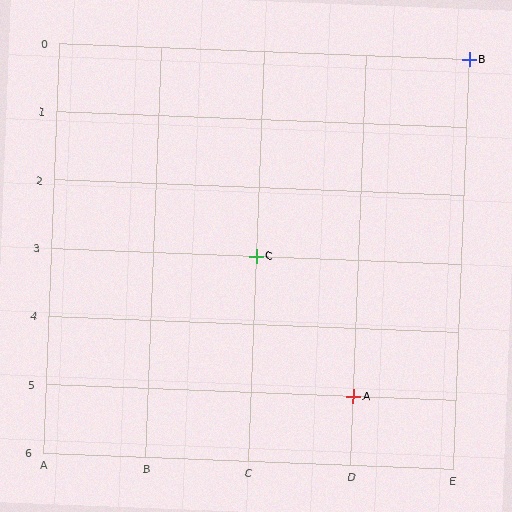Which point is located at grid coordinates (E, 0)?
Point B is at (E, 0).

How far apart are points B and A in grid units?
Points B and A are 1 column and 5 rows apart (about 5.1 grid units diagonally).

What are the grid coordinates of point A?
Point A is at grid coordinates (D, 5).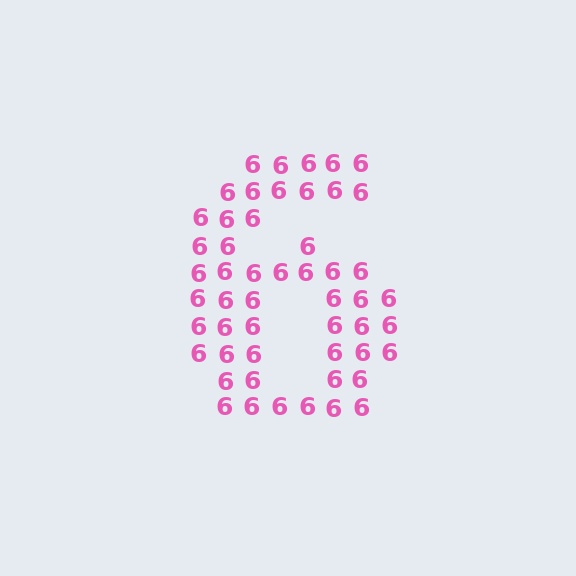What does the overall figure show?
The overall figure shows the digit 6.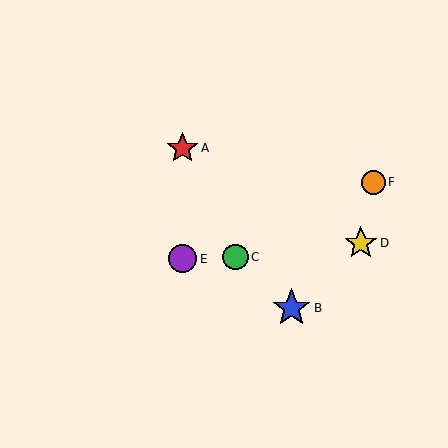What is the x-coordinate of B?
Object B is at x≈291.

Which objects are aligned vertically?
Objects A, E are aligned vertically.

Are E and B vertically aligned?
No, E is at x≈182 and B is at x≈291.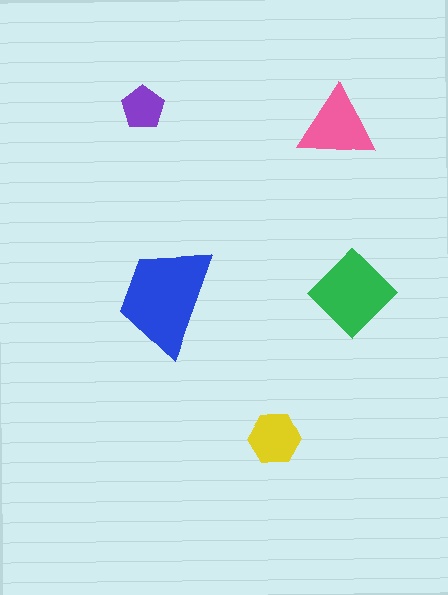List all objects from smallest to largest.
The purple pentagon, the yellow hexagon, the pink triangle, the green diamond, the blue trapezoid.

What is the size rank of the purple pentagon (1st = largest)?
5th.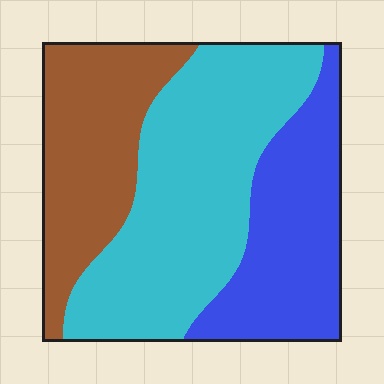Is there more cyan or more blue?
Cyan.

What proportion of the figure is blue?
Blue takes up about one quarter (1/4) of the figure.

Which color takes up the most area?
Cyan, at roughly 45%.